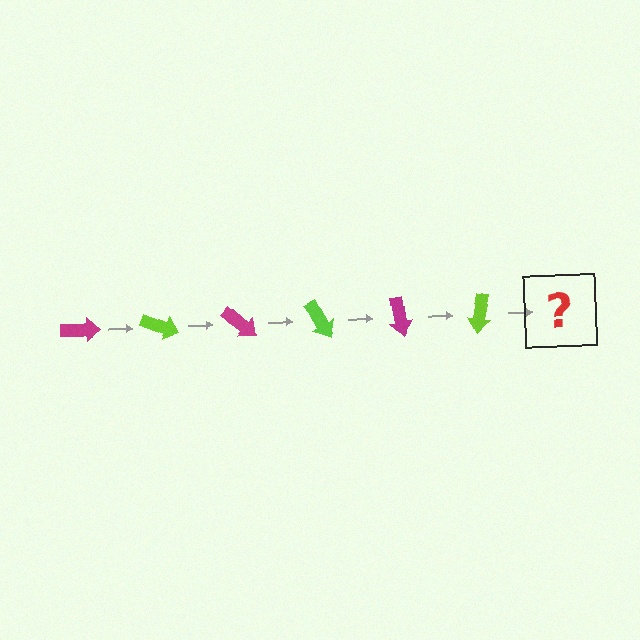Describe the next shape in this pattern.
It should be a magenta arrow, rotated 120 degrees from the start.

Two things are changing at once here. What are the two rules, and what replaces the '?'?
The two rules are that it rotates 20 degrees each step and the color cycles through magenta and lime. The '?' should be a magenta arrow, rotated 120 degrees from the start.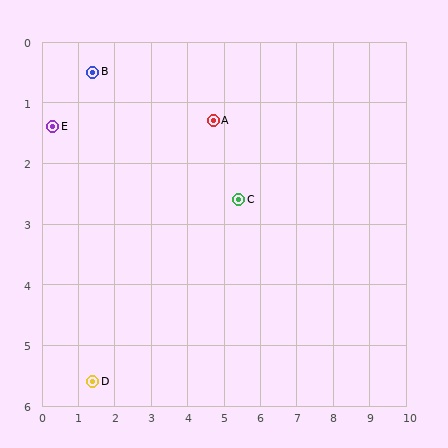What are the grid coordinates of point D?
Point D is at approximately (1.4, 5.6).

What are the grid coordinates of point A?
Point A is at approximately (4.7, 1.3).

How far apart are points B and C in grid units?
Points B and C are about 4.5 grid units apart.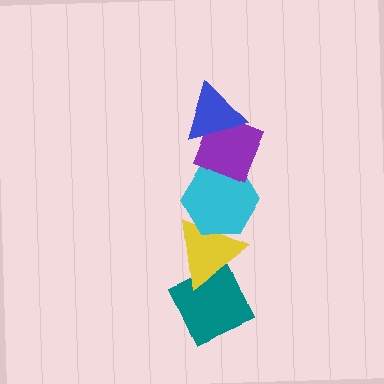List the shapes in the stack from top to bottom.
From top to bottom: the blue triangle, the purple diamond, the cyan hexagon, the yellow triangle, the teal diamond.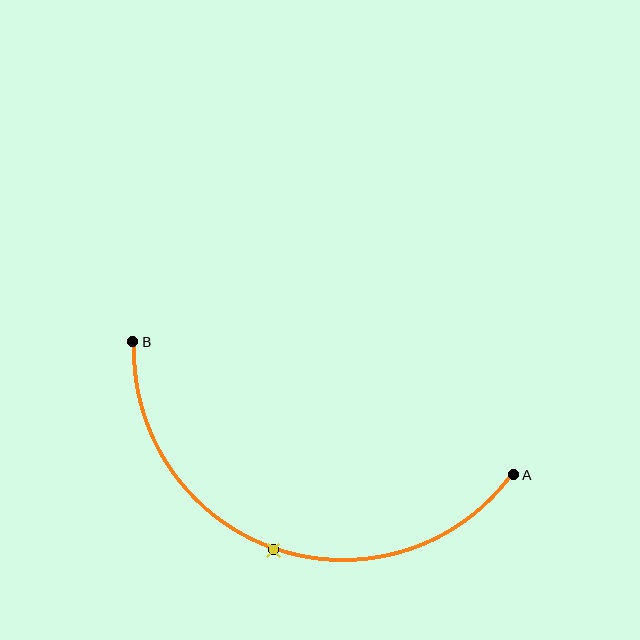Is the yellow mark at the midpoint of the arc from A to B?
Yes. The yellow mark lies on the arc at equal arc-length from both A and B — it is the arc midpoint.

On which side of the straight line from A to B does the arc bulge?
The arc bulges below the straight line connecting A and B.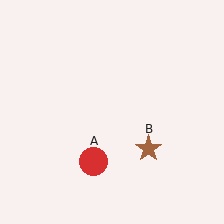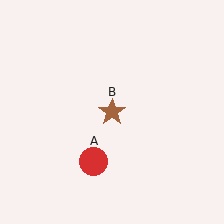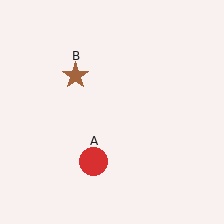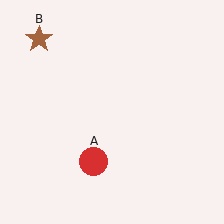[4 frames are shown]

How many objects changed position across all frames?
1 object changed position: brown star (object B).